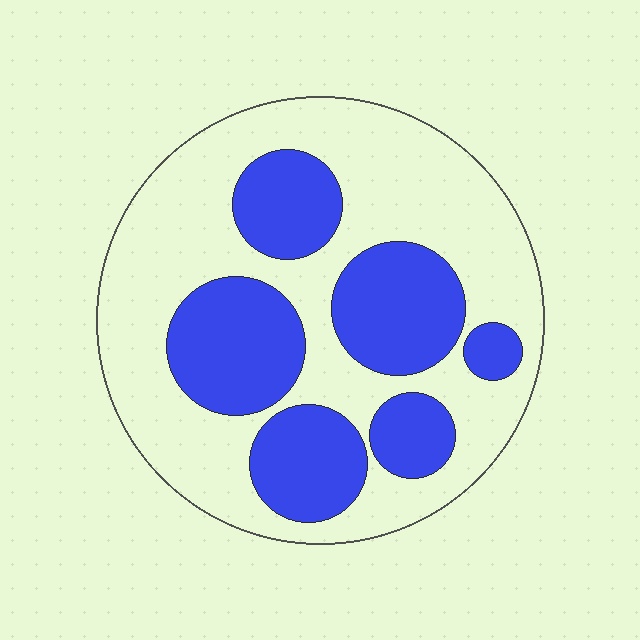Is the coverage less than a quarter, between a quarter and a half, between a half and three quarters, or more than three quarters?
Between a quarter and a half.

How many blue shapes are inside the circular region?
6.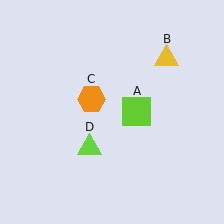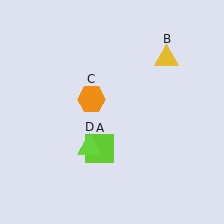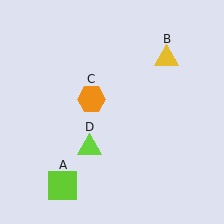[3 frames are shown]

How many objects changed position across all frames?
1 object changed position: lime square (object A).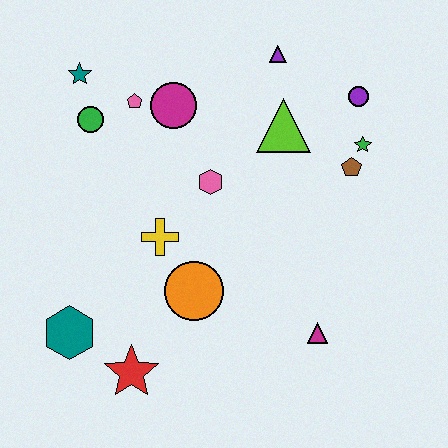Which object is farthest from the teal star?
The magenta triangle is farthest from the teal star.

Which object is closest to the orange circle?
The yellow cross is closest to the orange circle.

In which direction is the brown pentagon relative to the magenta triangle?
The brown pentagon is above the magenta triangle.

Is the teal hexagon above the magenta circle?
No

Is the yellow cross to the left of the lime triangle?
Yes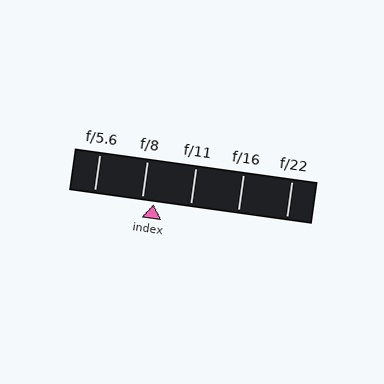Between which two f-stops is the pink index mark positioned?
The index mark is between f/8 and f/11.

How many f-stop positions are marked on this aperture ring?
There are 5 f-stop positions marked.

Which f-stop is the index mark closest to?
The index mark is closest to f/8.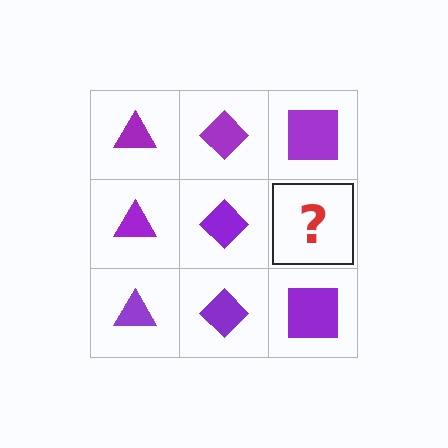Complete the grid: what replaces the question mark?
The question mark should be replaced with a purple square.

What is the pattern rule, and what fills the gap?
The rule is that each column has a consistent shape. The gap should be filled with a purple square.